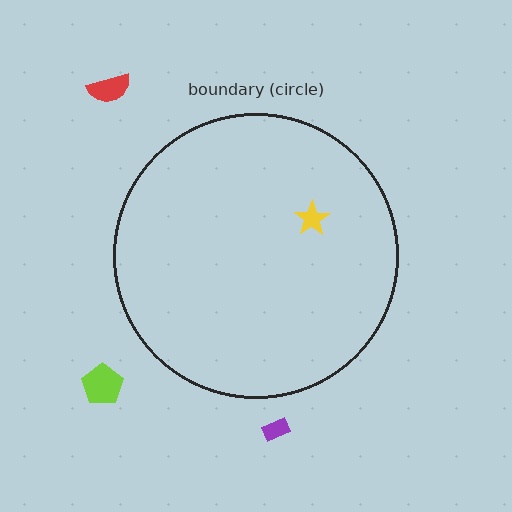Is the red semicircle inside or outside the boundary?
Outside.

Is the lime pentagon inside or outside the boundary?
Outside.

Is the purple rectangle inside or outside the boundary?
Outside.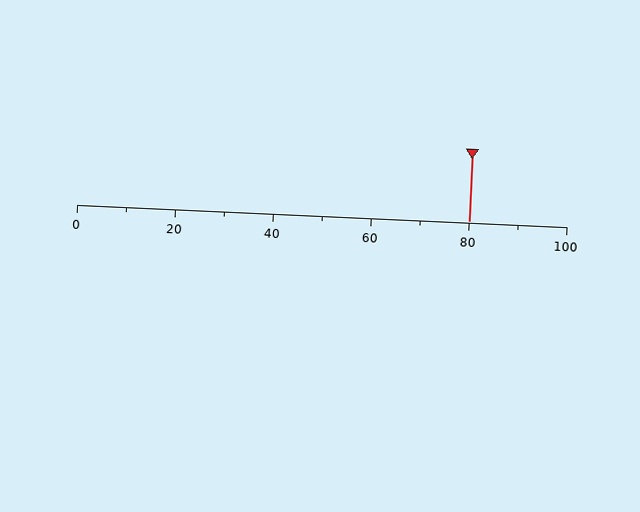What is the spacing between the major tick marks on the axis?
The major ticks are spaced 20 apart.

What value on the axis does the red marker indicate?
The marker indicates approximately 80.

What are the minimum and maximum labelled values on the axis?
The axis runs from 0 to 100.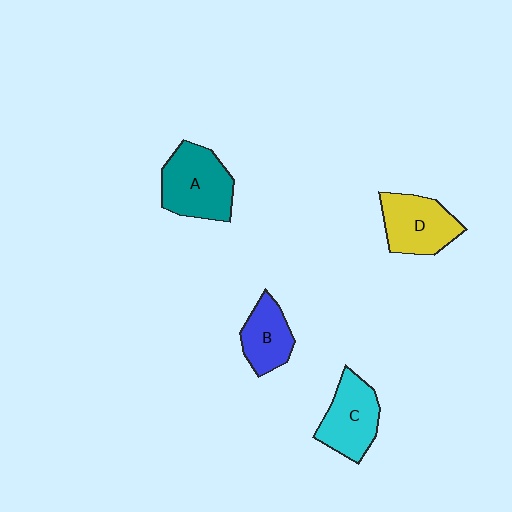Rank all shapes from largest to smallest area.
From largest to smallest: A (teal), D (yellow), C (cyan), B (blue).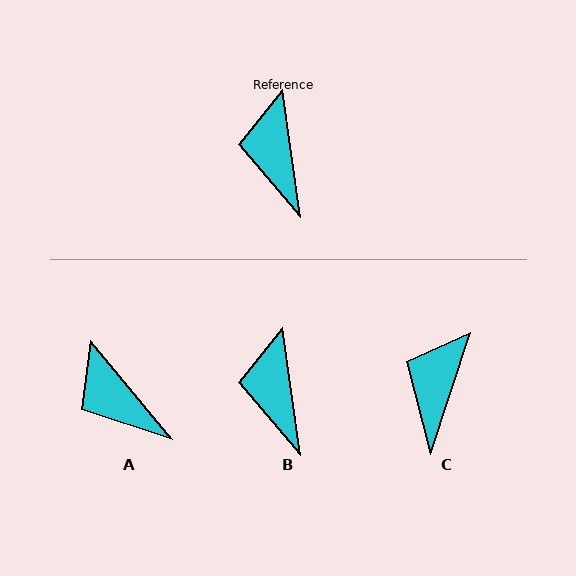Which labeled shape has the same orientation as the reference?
B.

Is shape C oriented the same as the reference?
No, it is off by about 26 degrees.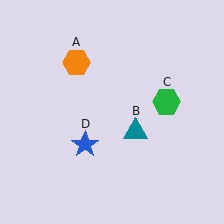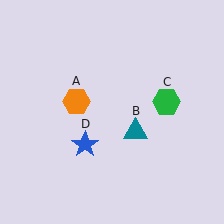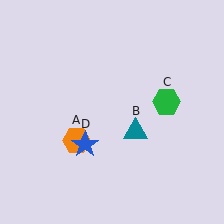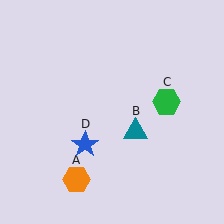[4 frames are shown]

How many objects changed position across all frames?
1 object changed position: orange hexagon (object A).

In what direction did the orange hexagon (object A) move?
The orange hexagon (object A) moved down.